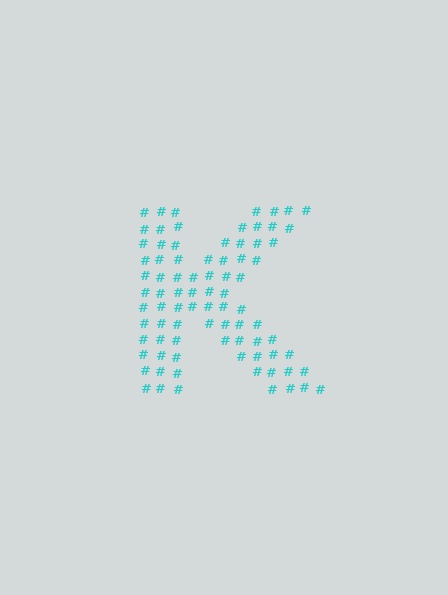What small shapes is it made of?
It is made of small hash symbols.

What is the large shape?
The large shape is the letter K.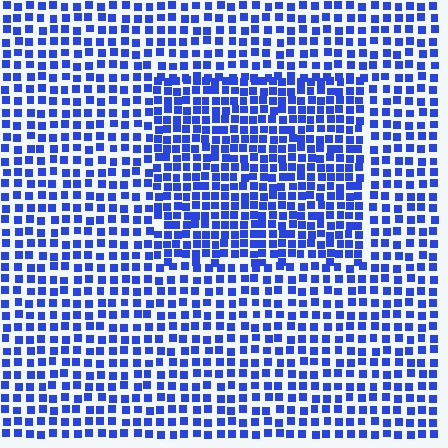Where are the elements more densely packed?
The elements are more densely packed inside the rectangle boundary.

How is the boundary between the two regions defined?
The boundary is defined by a change in element density (approximately 1.5x ratio). All elements are the same color, size, and shape.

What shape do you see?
I see a rectangle.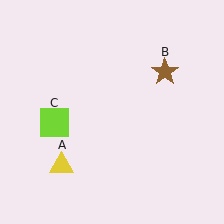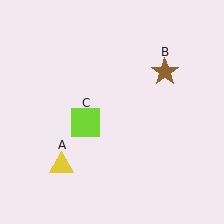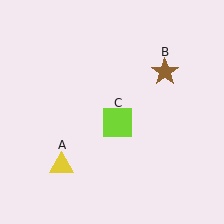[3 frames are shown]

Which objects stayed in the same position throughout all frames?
Yellow triangle (object A) and brown star (object B) remained stationary.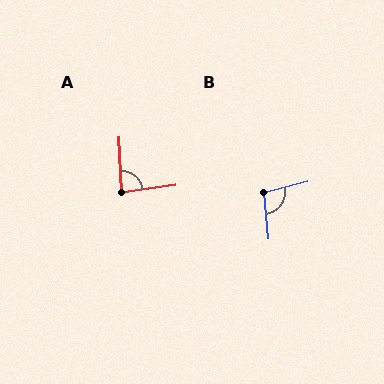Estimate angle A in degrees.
Approximately 84 degrees.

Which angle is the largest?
B, at approximately 98 degrees.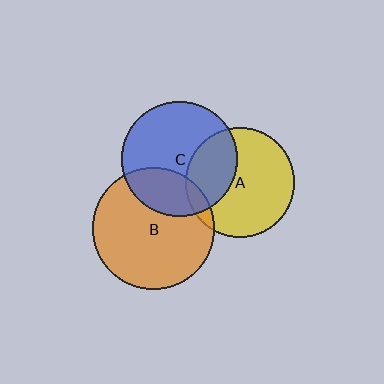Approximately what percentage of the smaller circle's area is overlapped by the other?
Approximately 35%.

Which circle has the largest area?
Circle B (orange).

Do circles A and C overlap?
Yes.